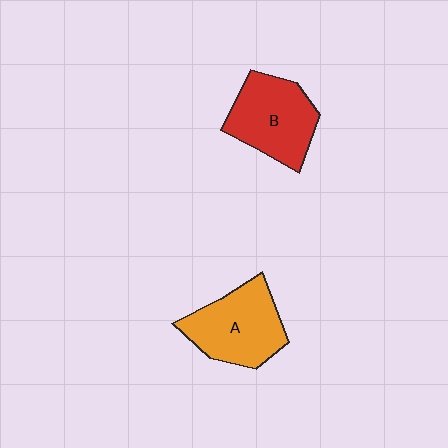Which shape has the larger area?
Shape A (orange).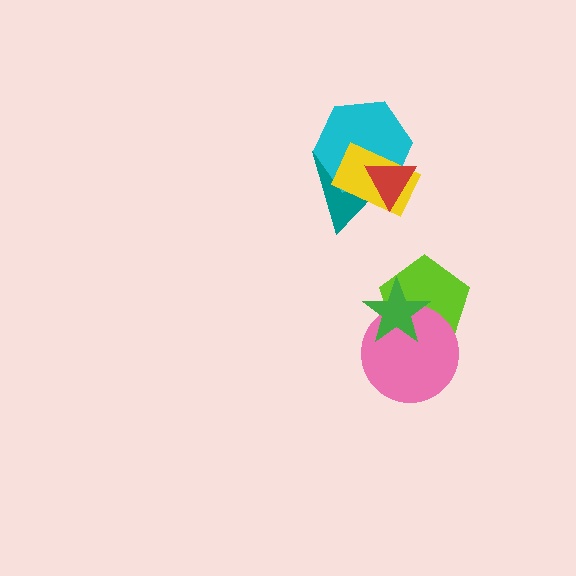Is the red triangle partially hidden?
No, no other shape covers it.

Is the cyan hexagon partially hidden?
Yes, it is partially covered by another shape.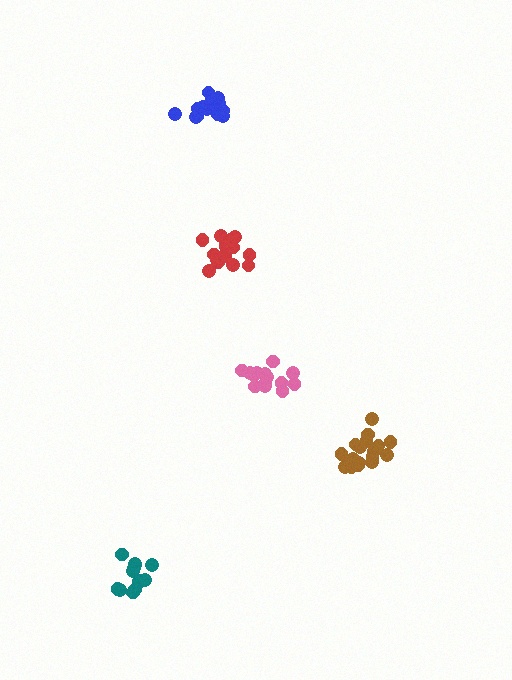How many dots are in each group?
Group 1: 14 dots, Group 2: 14 dots, Group 3: 13 dots, Group 4: 17 dots, Group 5: 18 dots (76 total).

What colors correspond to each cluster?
The clusters are colored: pink, blue, teal, red, brown.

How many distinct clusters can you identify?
There are 5 distinct clusters.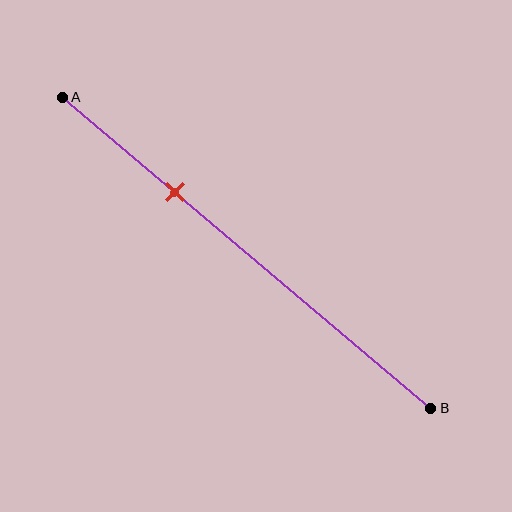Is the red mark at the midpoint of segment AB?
No, the mark is at about 30% from A, not at the 50% midpoint.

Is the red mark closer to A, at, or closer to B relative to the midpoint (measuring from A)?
The red mark is closer to point A than the midpoint of segment AB.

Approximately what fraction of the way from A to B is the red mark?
The red mark is approximately 30% of the way from A to B.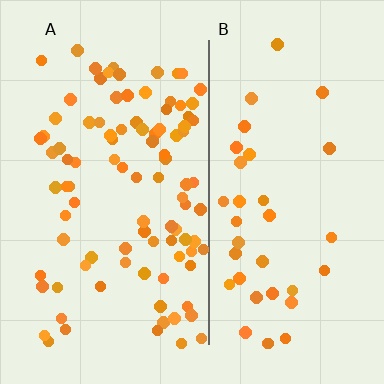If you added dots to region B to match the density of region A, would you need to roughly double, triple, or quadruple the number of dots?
Approximately triple.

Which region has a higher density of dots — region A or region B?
A (the left).